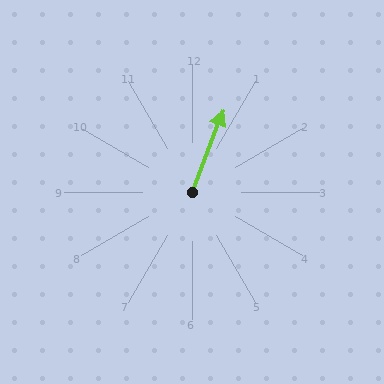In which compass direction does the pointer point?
North.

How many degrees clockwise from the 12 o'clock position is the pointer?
Approximately 21 degrees.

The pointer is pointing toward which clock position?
Roughly 1 o'clock.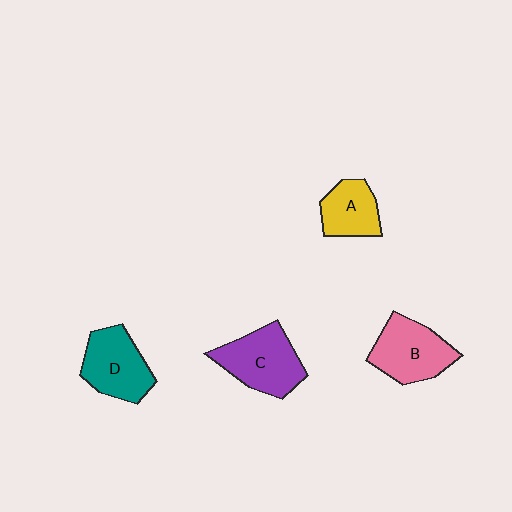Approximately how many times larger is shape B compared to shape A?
Approximately 1.4 times.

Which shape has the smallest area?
Shape A (yellow).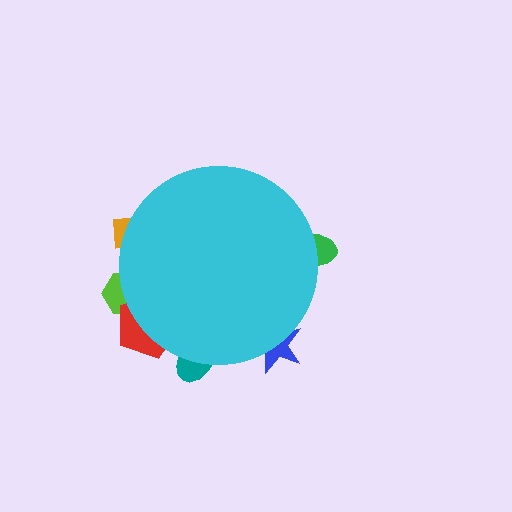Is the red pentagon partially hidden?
Yes, the red pentagon is partially hidden behind the cyan circle.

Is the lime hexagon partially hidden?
Yes, the lime hexagon is partially hidden behind the cyan circle.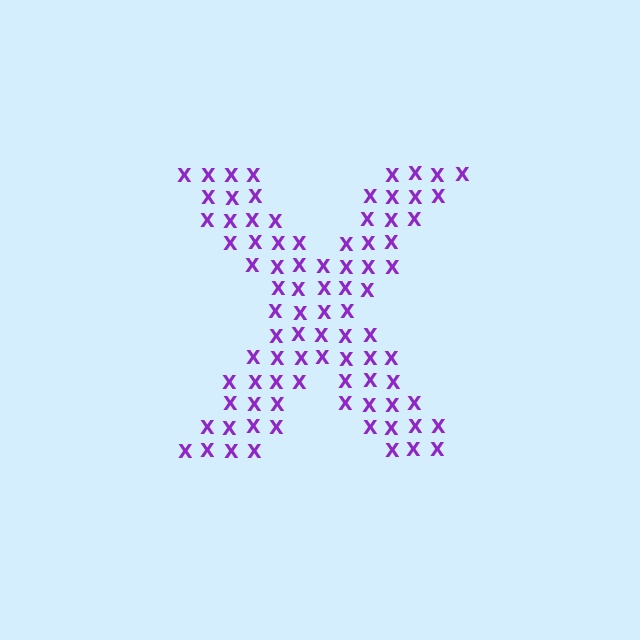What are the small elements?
The small elements are letter X's.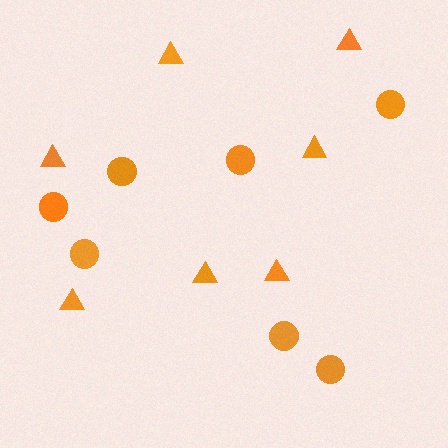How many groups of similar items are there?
There are 2 groups: one group of triangles (7) and one group of circles (7).